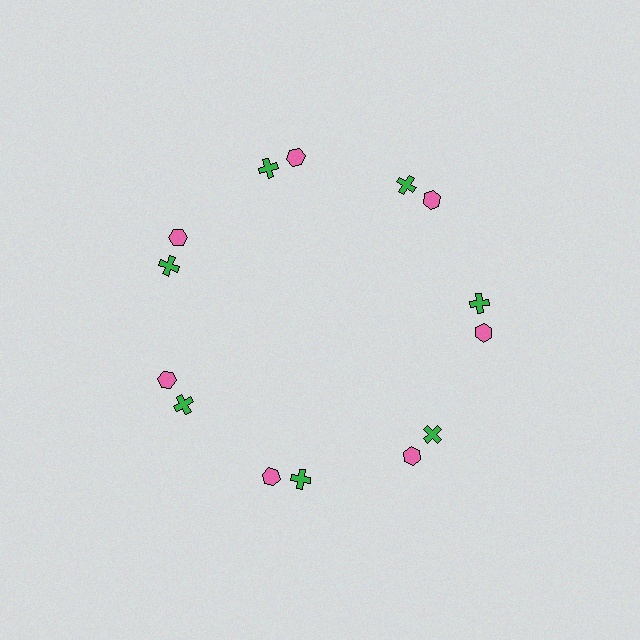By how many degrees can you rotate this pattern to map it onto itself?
The pattern maps onto itself every 51 degrees of rotation.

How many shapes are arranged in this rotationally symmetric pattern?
There are 14 shapes, arranged in 7 groups of 2.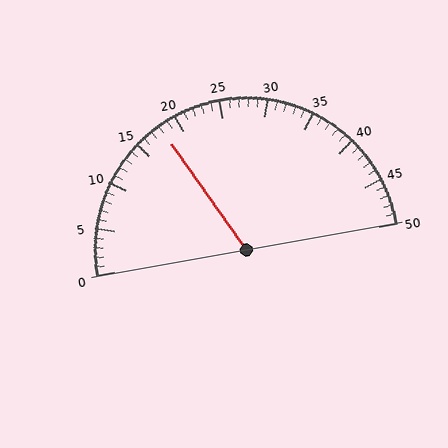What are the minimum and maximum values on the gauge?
The gauge ranges from 0 to 50.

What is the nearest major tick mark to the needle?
The nearest major tick mark is 20.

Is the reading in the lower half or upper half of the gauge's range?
The reading is in the lower half of the range (0 to 50).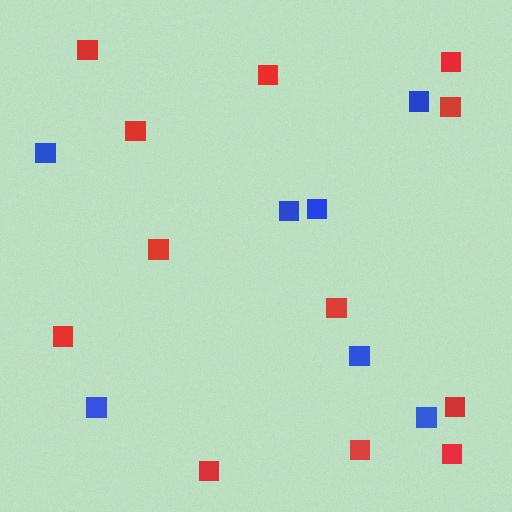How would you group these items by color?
There are 2 groups: one group of red squares (12) and one group of blue squares (7).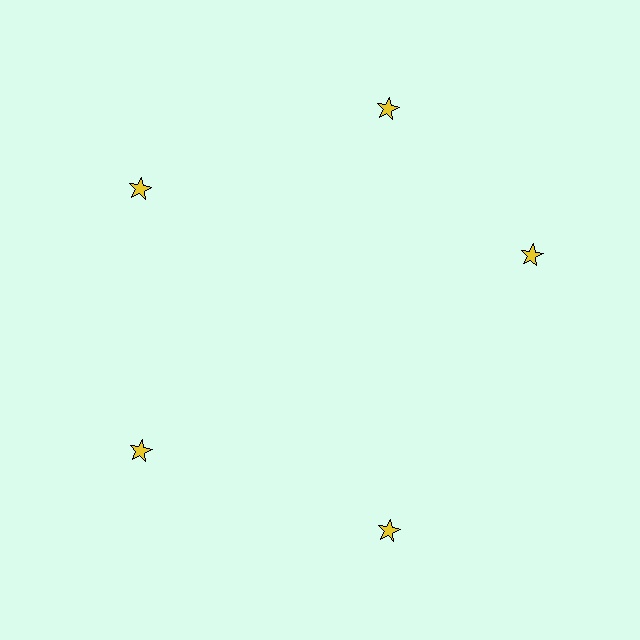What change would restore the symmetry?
The symmetry would be restored by rotating it back into even spacing with its neighbors so that all 5 stars sit at equal angles and equal distance from the center.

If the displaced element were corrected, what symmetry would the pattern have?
It would have 5-fold rotational symmetry — the pattern would map onto itself every 72 degrees.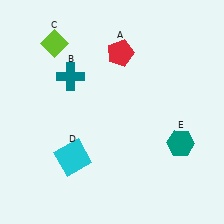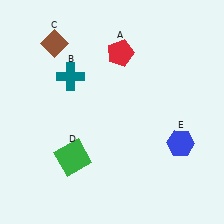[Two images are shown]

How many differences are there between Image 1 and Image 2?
There are 3 differences between the two images.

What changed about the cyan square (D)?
In Image 1, D is cyan. In Image 2, it changed to green.